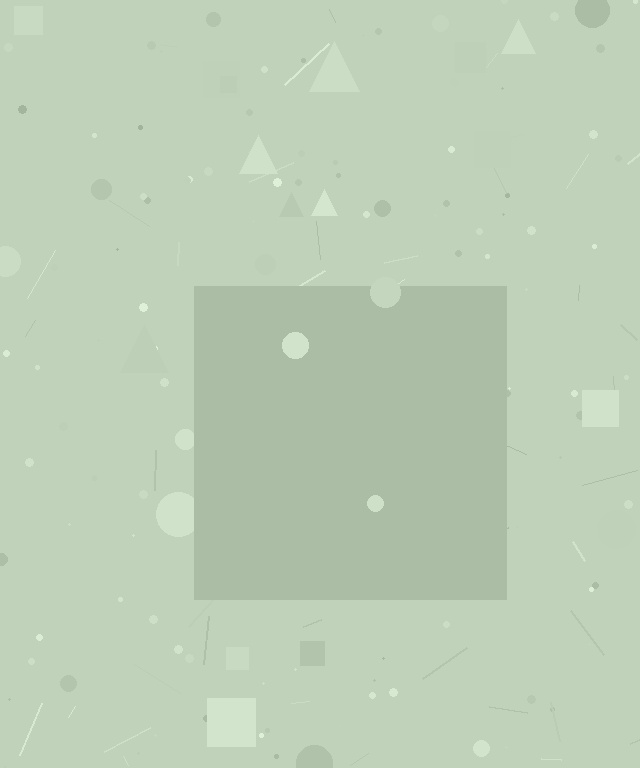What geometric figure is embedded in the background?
A square is embedded in the background.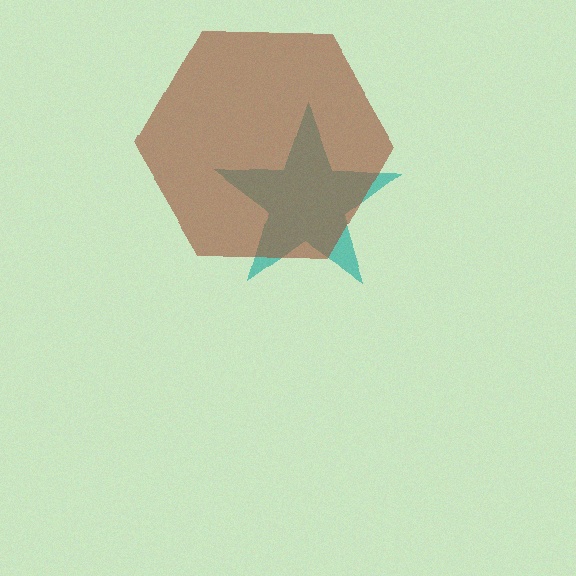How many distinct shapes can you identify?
There are 2 distinct shapes: a teal star, a brown hexagon.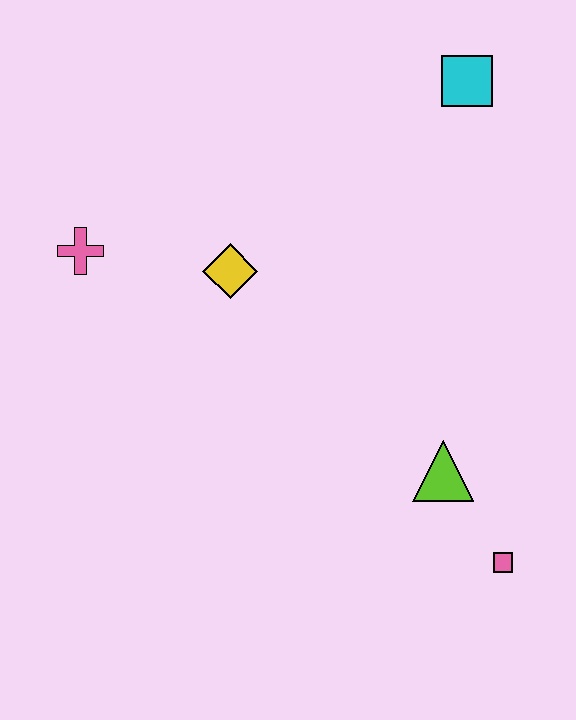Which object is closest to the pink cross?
The yellow diamond is closest to the pink cross.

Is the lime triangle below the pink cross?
Yes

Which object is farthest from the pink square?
The pink cross is farthest from the pink square.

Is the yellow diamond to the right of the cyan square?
No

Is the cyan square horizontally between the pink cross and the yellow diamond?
No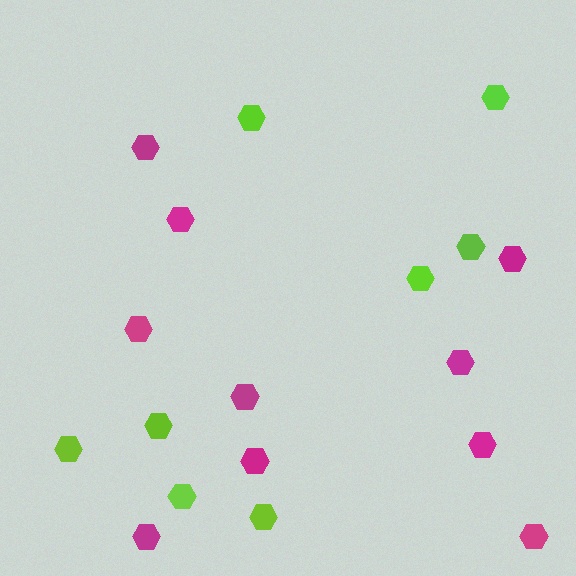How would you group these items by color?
There are 2 groups: one group of lime hexagons (8) and one group of magenta hexagons (10).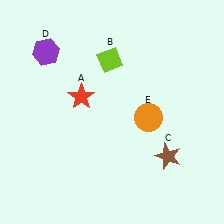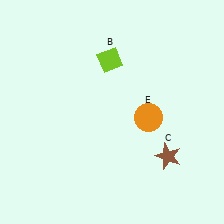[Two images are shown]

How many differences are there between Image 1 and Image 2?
There are 2 differences between the two images.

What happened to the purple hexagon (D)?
The purple hexagon (D) was removed in Image 2. It was in the top-left area of Image 1.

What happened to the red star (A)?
The red star (A) was removed in Image 2. It was in the top-left area of Image 1.